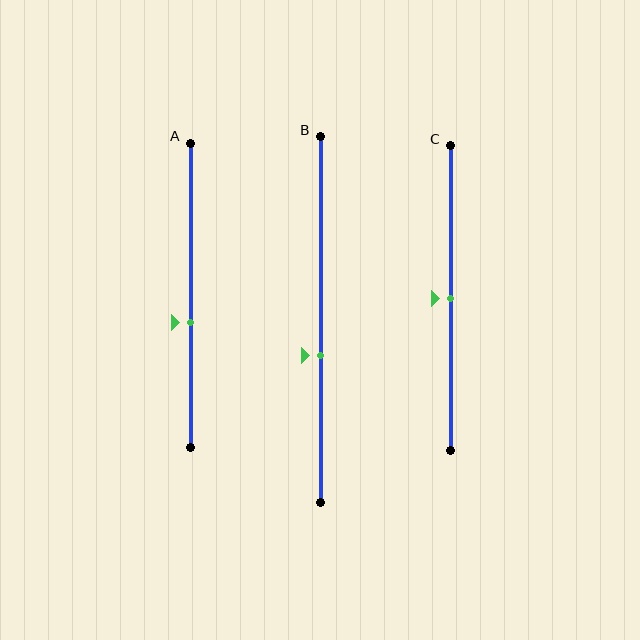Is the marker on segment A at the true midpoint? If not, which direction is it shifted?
No, the marker on segment A is shifted downward by about 9% of the segment length.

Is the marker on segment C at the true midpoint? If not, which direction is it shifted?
Yes, the marker on segment C is at the true midpoint.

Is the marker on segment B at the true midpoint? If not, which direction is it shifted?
No, the marker on segment B is shifted downward by about 10% of the segment length.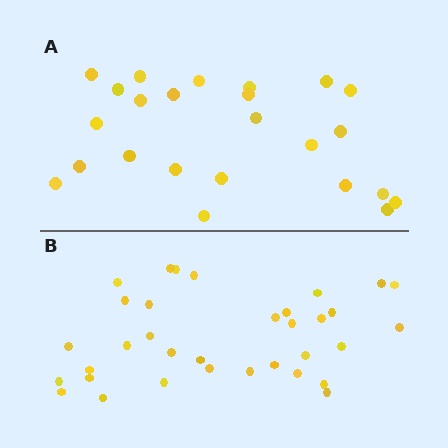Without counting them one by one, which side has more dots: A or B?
Region B (the bottom region) has more dots.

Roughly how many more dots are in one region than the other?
Region B has roughly 10 or so more dots than region A.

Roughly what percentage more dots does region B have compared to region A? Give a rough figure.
About 40% more.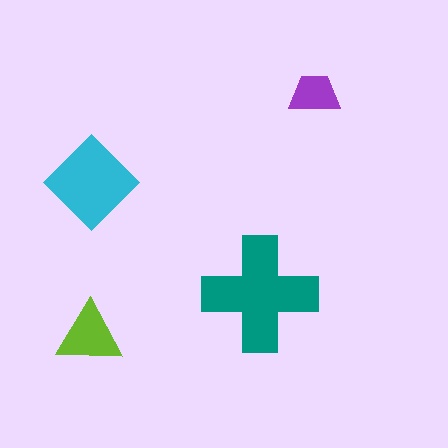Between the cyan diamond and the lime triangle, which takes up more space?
The cyan diamond.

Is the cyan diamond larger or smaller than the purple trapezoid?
Larger.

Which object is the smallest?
The purple trapezoid.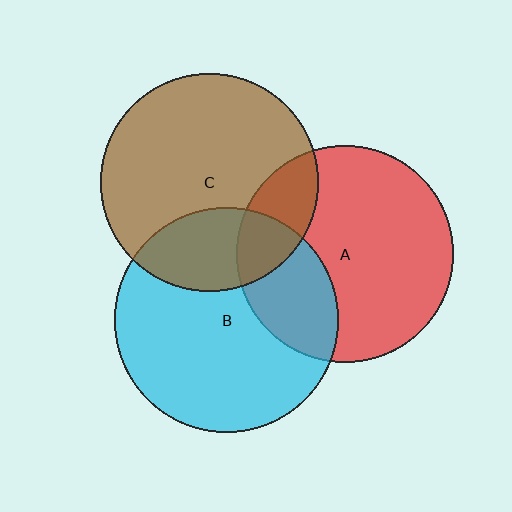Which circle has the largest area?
Circle B (cyan).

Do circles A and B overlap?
Yes.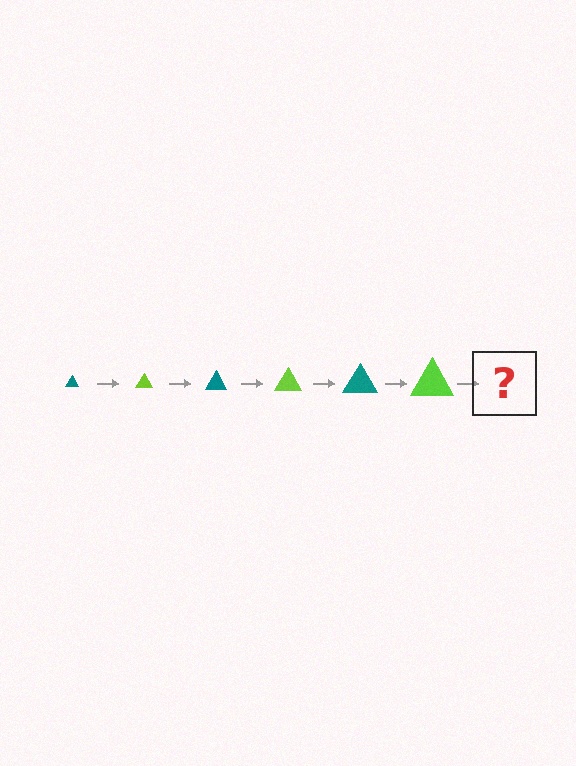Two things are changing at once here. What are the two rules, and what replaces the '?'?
The two rules are that the triangle grows larger each step and the color cycles through teal and lime. The '?' should be a teal triangle, larger than the previous one.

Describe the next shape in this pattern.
It should be a teal triangle, larger than the previous one.